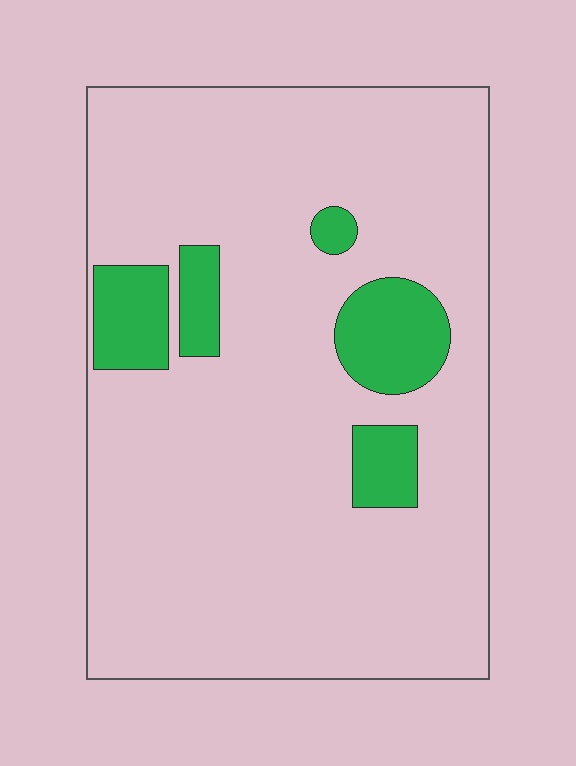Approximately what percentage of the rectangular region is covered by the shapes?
Approximately 15%.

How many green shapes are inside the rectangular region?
5.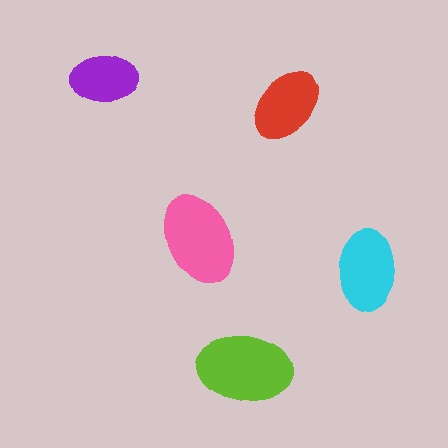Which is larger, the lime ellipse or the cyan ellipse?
The lime one.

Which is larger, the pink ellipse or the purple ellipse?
The pink one.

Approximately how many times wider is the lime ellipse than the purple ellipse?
About 1.5 times wider.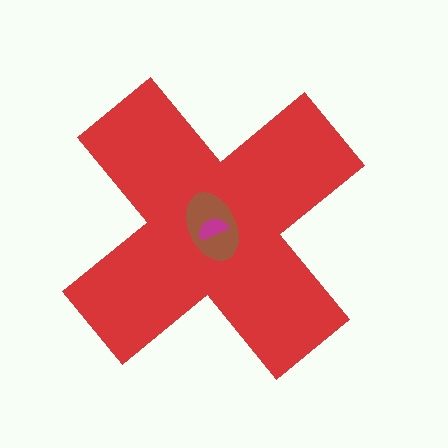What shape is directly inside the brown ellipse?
The magenta semicircle.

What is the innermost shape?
The magenta semicircle.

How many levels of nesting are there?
3.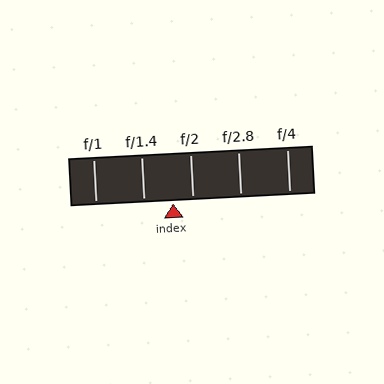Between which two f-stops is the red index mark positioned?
The index mark is between f/1.4 and f/2.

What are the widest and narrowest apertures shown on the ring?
The widest aperture shown is f/1 and the narrowest is f/4.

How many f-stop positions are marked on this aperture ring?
There are 5 f-stop positions marked.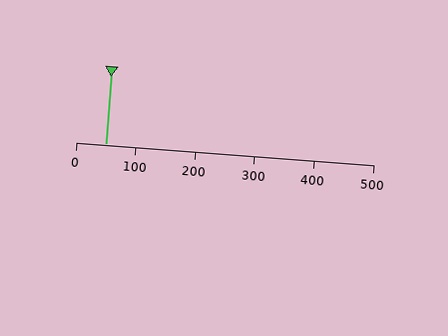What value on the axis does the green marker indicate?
The marker indicates approximately 50.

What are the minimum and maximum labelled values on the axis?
The axis runs from 0 to 500.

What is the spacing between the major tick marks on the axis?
The major ticks are spaced 100 apart.